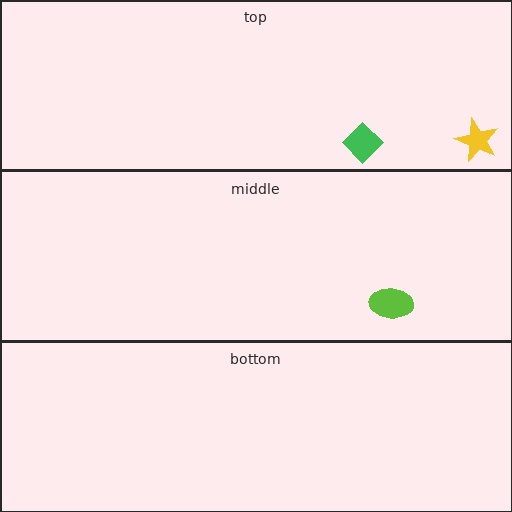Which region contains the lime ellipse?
The middle region.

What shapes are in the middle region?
The lime ellipse.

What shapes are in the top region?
The yellow star, the green diamond.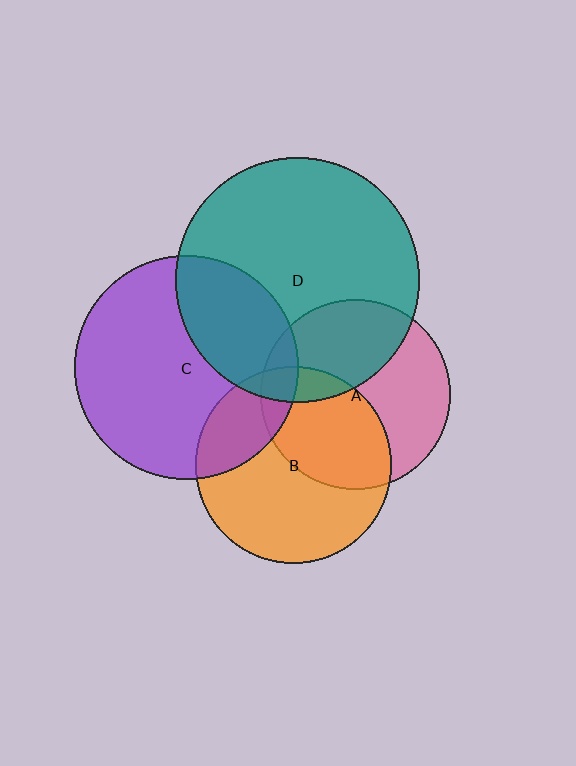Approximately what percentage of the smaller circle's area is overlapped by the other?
Approximately 10%.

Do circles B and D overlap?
Yes.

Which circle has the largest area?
Circle D (teal).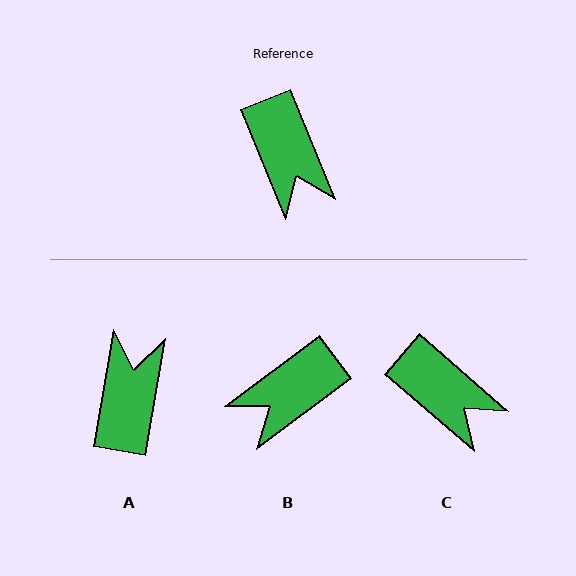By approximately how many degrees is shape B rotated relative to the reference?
Approximately 75 degrees clockwise.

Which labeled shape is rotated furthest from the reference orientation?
A, about 148 degrees away.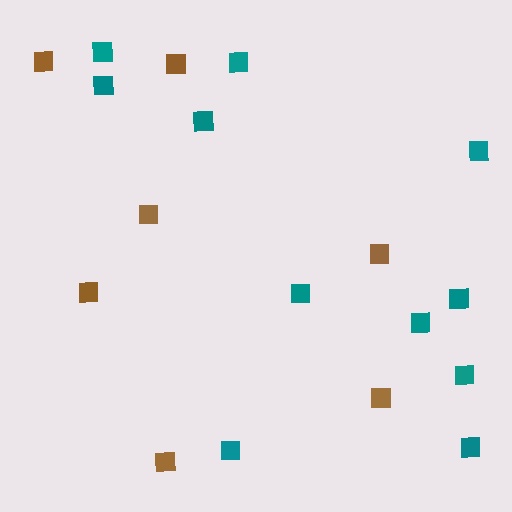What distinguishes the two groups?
There are 2 groups: one group of teal squares (11) and one group of brown squares (7).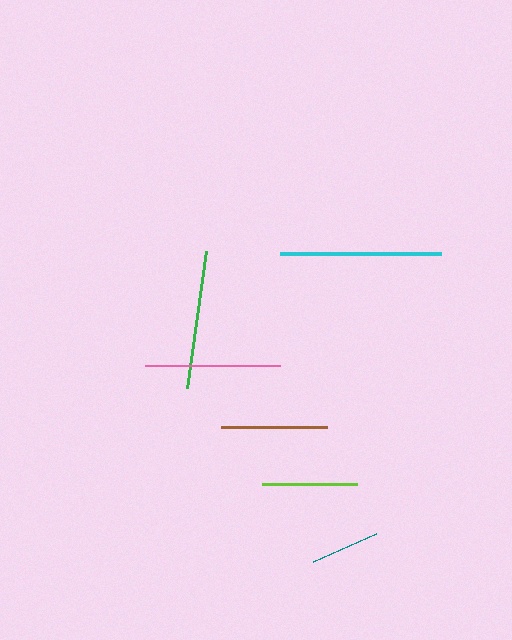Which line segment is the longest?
The cyan line is the longest at approximately 161 pixels.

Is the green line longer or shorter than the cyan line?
The cyan line is longer than the green line.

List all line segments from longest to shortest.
From longest to shortest: cyan, green, pink, brown, lime, teal.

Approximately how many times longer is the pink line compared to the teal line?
The pink line is approximately 2.0 times the length of the teal line.